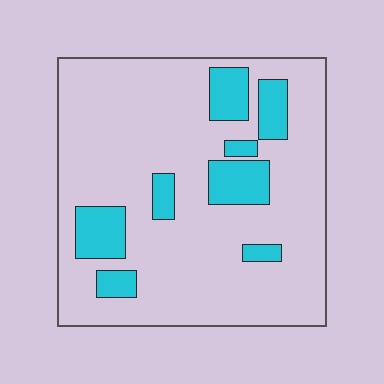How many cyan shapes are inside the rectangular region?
8.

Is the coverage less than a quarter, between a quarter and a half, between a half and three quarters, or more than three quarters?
Less than a quarter.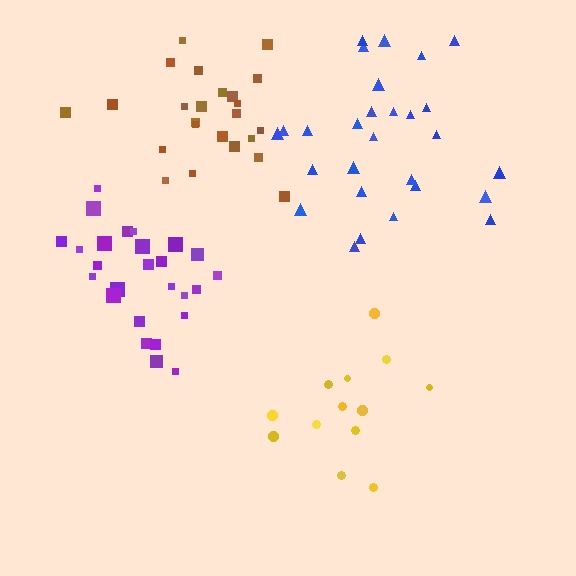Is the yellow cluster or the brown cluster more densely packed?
Brown.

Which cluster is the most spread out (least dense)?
Yellow.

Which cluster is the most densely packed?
Purple.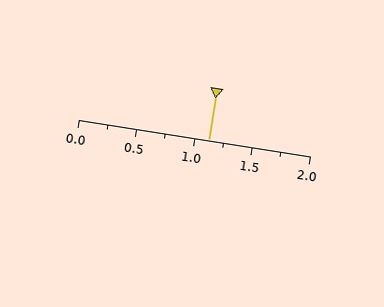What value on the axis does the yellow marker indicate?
The marker indicates approximately 1.12.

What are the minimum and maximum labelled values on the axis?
The axis runs from 0.0 to 2.0.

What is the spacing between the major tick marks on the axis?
The major ticks are spaced 0.5 apart.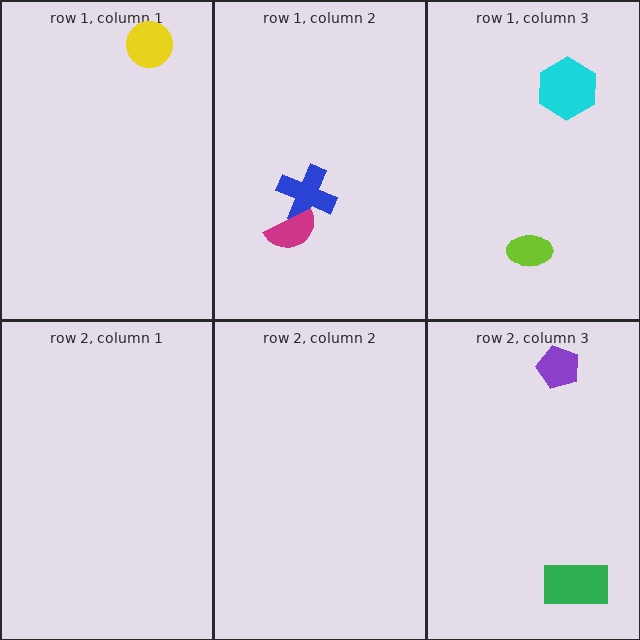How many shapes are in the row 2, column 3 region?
2.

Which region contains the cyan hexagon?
The row 1, column 3 region.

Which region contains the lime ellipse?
The row 1, column 3 region.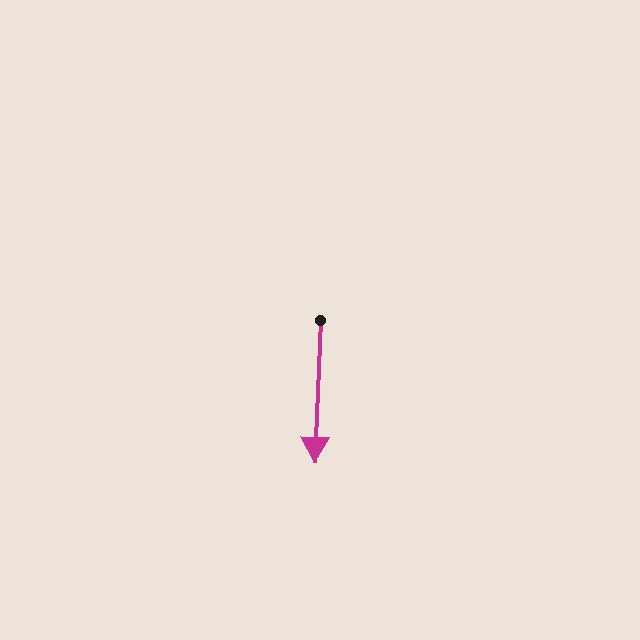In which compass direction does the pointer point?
South.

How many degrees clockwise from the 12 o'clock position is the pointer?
Approximately 182 degrees.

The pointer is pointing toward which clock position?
Roughly 6 o'clock.